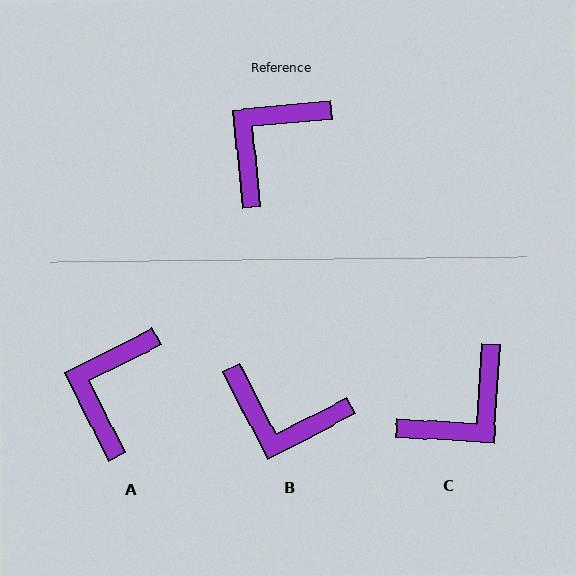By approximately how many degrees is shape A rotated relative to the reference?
Approximately 21 degrees counter-clockwise.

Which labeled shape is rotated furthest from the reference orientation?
C, about 171 degrees away.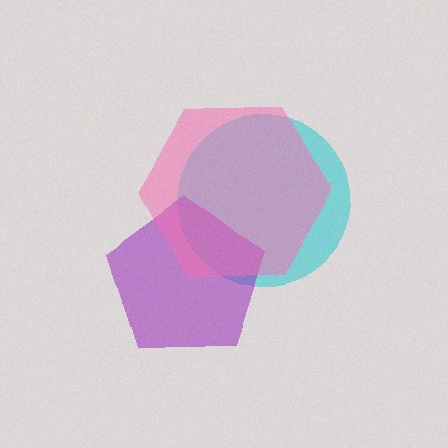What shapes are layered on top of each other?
The layered shapes are: a cyan circle, a purple pentagon, a pink hexagon.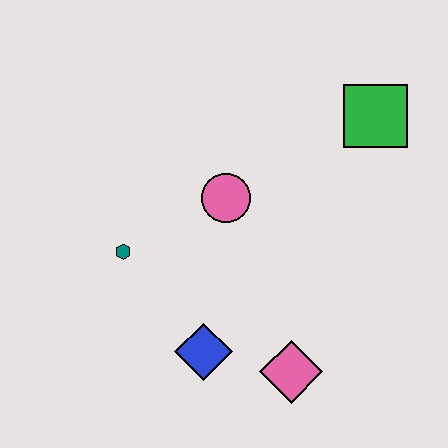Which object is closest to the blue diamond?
The pink diamond is closest to the blue diamond.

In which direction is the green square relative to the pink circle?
The green square is to the right of the pink circle.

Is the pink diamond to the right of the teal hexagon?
Yes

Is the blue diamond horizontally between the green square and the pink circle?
No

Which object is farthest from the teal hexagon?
The green square is farthest from the teal hexagon.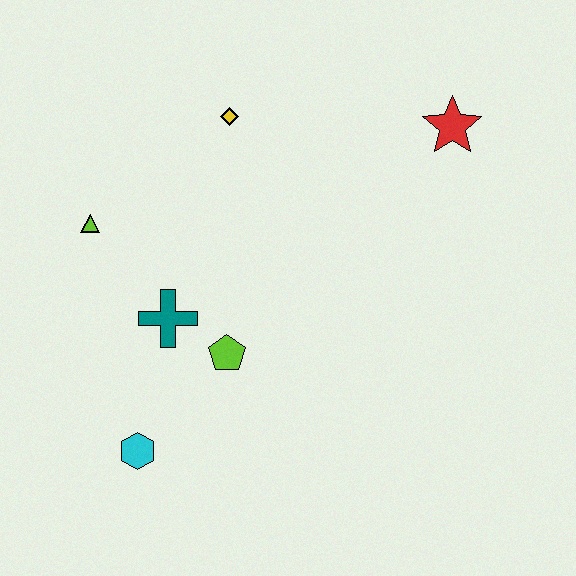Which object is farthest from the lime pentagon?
The red star is farthest from the lime pentagon.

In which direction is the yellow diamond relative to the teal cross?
The yellow diamond is above the teal cross.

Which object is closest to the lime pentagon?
The teal cross is closest to the lime pentagon.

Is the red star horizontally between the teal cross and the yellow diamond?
No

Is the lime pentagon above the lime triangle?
No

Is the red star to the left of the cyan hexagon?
No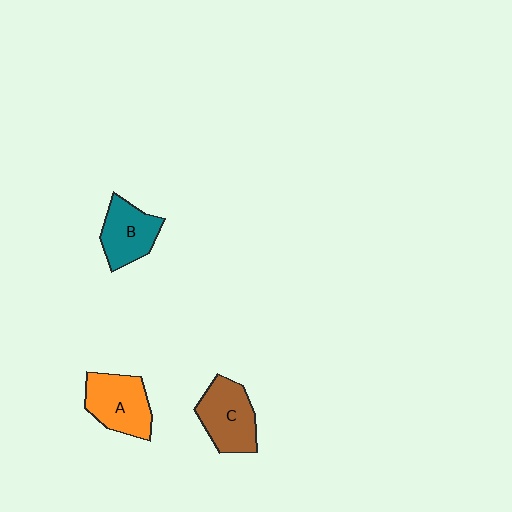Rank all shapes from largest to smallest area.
From largest to smallest: C (brown), A (orange), B (teal).